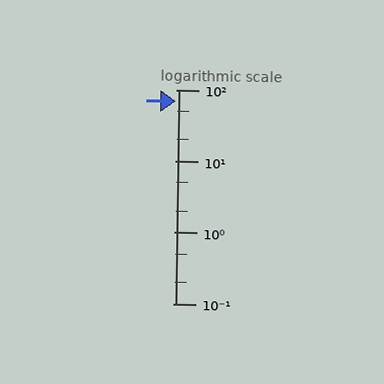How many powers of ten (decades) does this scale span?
The scale spans 3 decades, from 0.1 to 100.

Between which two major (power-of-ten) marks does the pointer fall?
The pointer is between 10 and 100.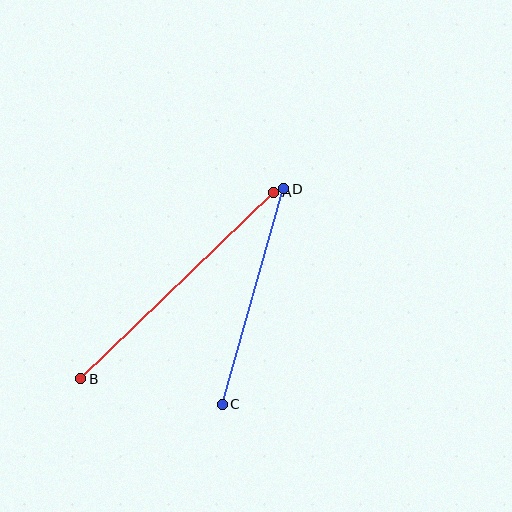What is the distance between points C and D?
The distance is approximately 224 pixels.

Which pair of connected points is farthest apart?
Points A and B are farthest apart.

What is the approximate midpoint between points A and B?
The midpoint is at approximately (177, 286) pixels.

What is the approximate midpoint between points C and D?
The midpoint is at approximately (253, 297) pixels.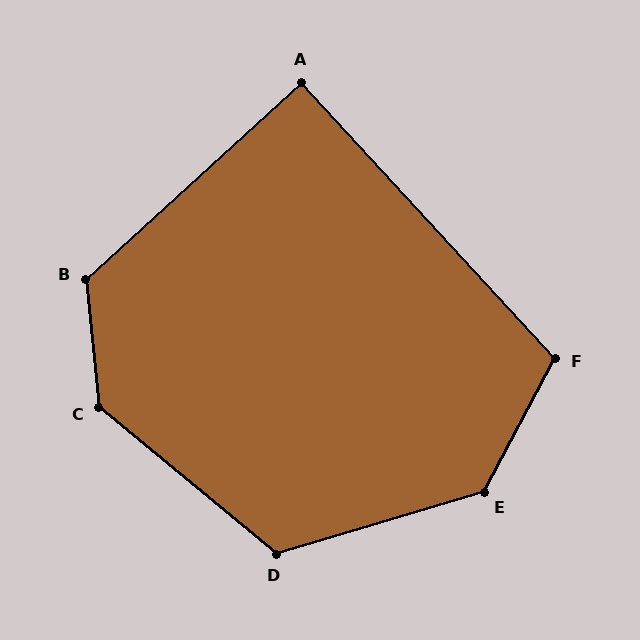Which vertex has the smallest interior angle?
A, at approximately 90 degrees.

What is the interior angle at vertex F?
Approximately 110 degrees (obtuse).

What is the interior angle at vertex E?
Approximately 134 degrees (obtuse).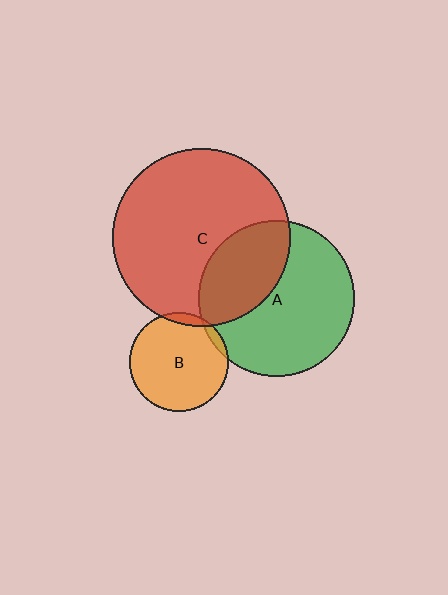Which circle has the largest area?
Circle C (red).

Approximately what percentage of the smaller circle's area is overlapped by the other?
Approximately 5%.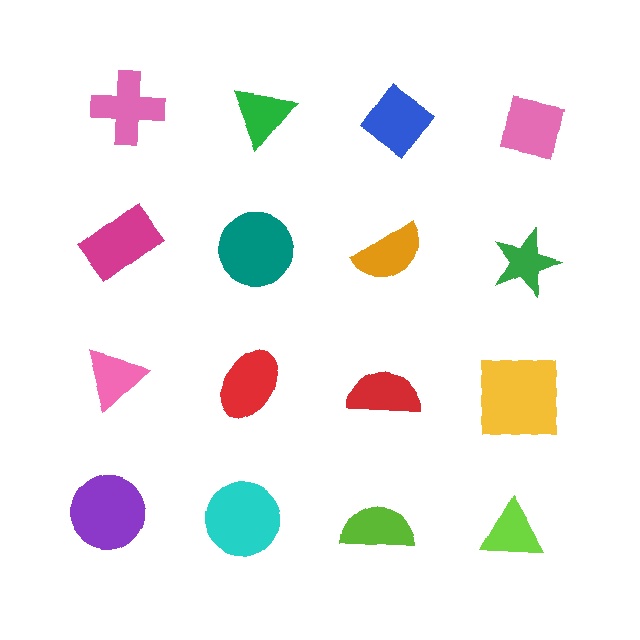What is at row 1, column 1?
A pink cross.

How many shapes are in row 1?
4 shapes.